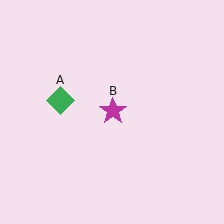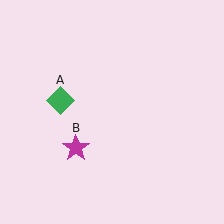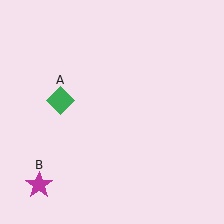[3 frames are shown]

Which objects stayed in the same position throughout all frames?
Green diamond (object A) remained stationary.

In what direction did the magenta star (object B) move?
The magenta star (object B) moved down and to the left.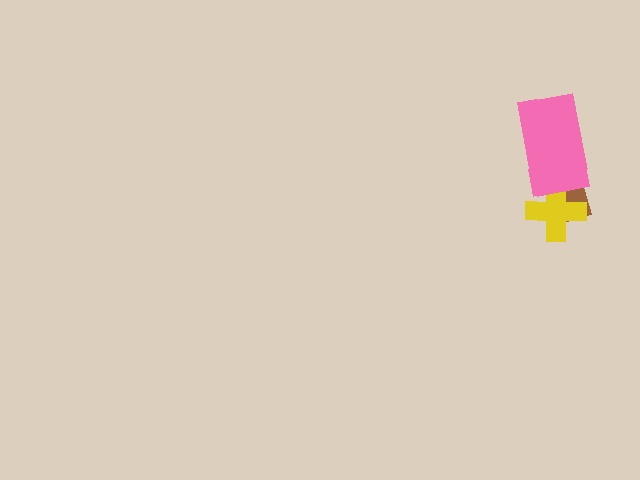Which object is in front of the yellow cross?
The pink rectangle is in front of the yellow cross.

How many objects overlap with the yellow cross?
2 objects overlap with the yellow cross.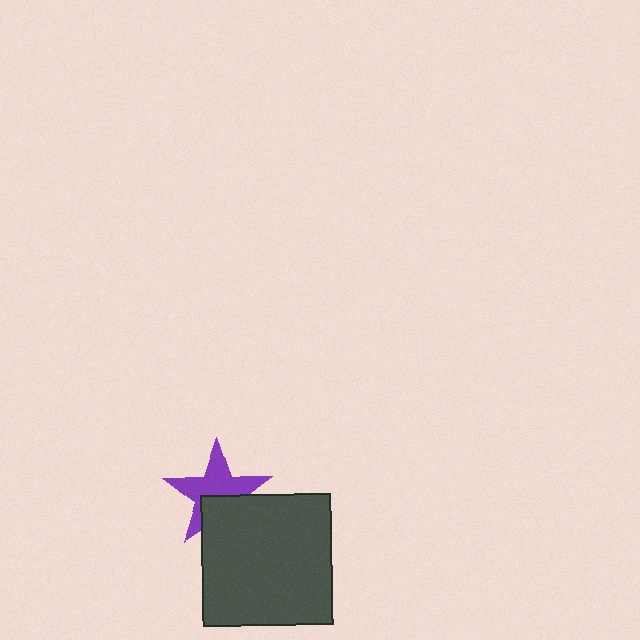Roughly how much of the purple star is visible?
About half of it is visible (roughly 65%).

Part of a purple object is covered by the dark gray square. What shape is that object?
It is a star.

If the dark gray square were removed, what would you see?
You would see the complete purple star.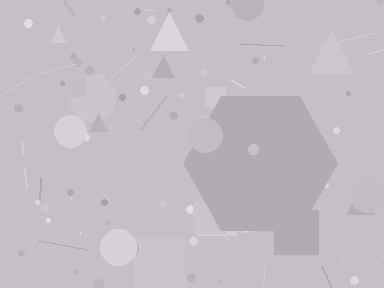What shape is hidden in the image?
A hexagon is hidden in the image.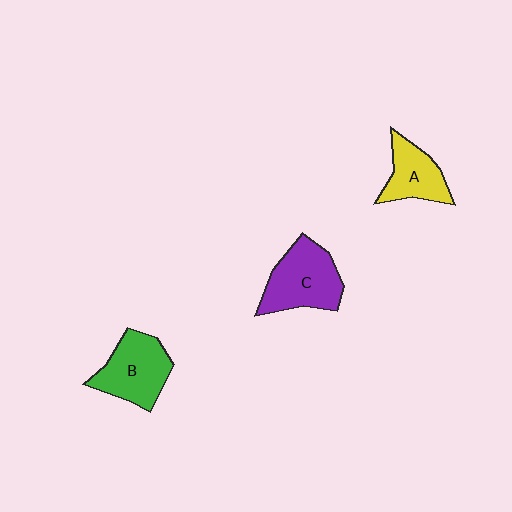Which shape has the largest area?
Shape C (purple).